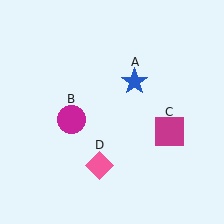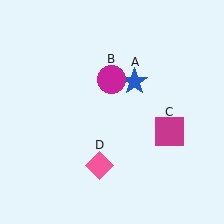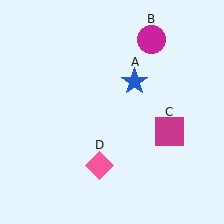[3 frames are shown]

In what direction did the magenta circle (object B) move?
The magenta circle (object B) moved up and to the right.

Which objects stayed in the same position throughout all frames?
Blue star (object A) and magenta square (object C) and pink diamond (object D) remained stationary.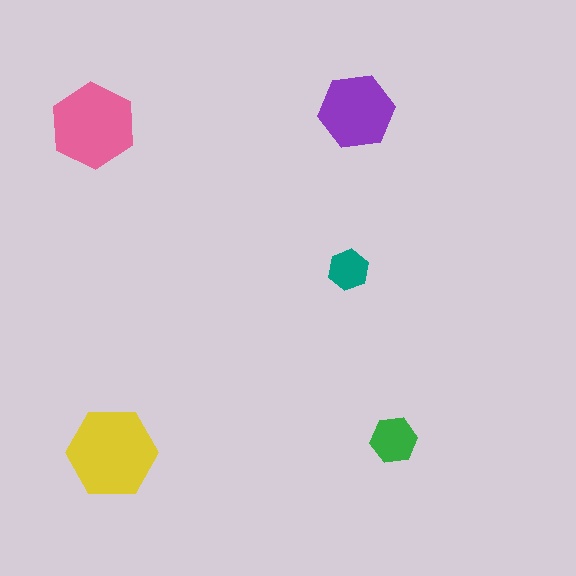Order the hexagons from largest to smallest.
the yellow one, the pink one, the purple one, the green one, the teal one.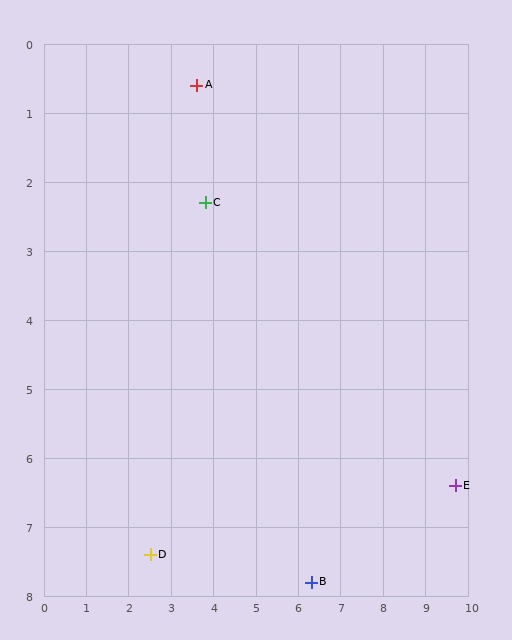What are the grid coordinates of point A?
Point A is at approximately (3.6, 0.6).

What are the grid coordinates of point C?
Point C is at approximately (3.8, 2.3).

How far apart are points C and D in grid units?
Points C and D are about 5.3 grid units apart.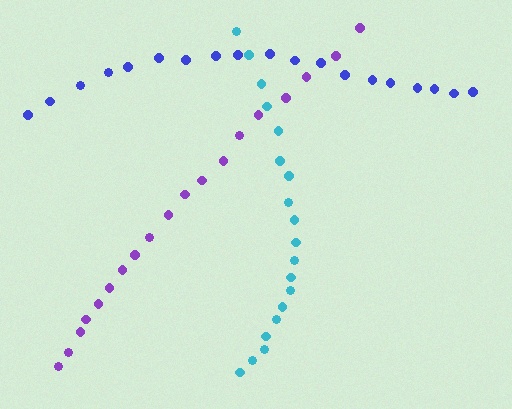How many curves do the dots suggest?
There are 3 distinct paths.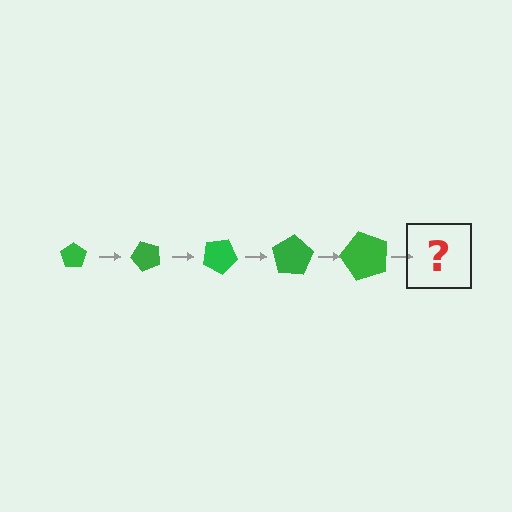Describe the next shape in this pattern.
It should be a pentagon, larger than the previous one and rotated 250 degrees from the start.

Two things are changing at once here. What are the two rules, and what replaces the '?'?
The two rules are that the pentagon grows larger each step and it rotates 50 degrees each step. The '?' should be a pentagon, larger than the previous one and rotated 250 degrees from the start.